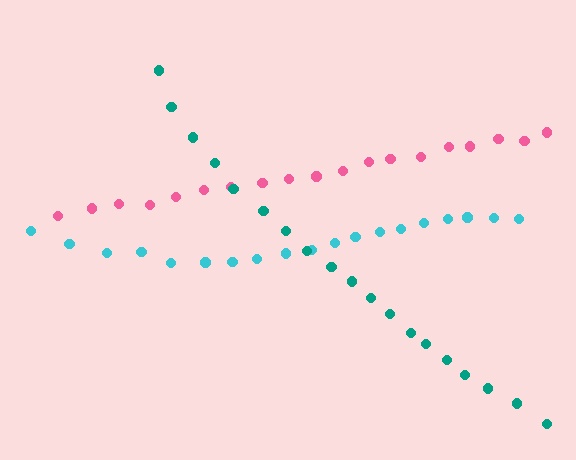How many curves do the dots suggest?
There are 3 distinct paths.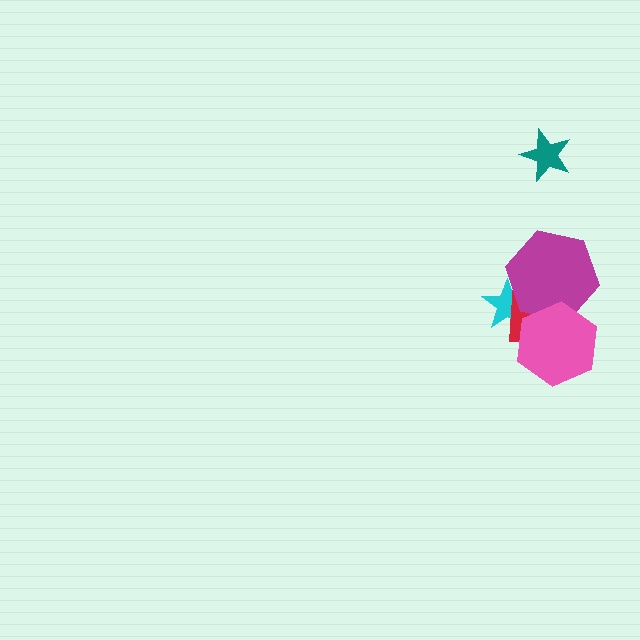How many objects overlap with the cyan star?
2 objects overlap with the cyan star.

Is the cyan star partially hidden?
Yes, it is partially covered by another shape.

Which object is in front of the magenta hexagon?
The pink hexagon is in front of the magenta hexagon.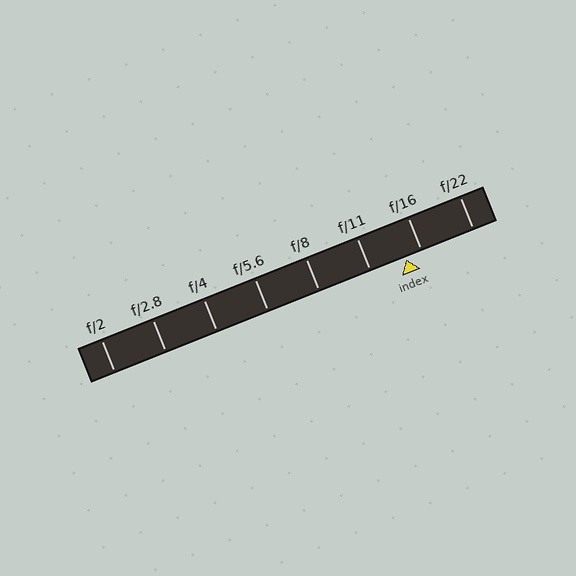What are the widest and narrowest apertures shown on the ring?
The widest aperture shown is f/2 and the narrowest is f/22.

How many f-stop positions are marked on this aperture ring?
There are 8 f-stop positions marked.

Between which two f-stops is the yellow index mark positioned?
The index mark is between f/11 and f/16.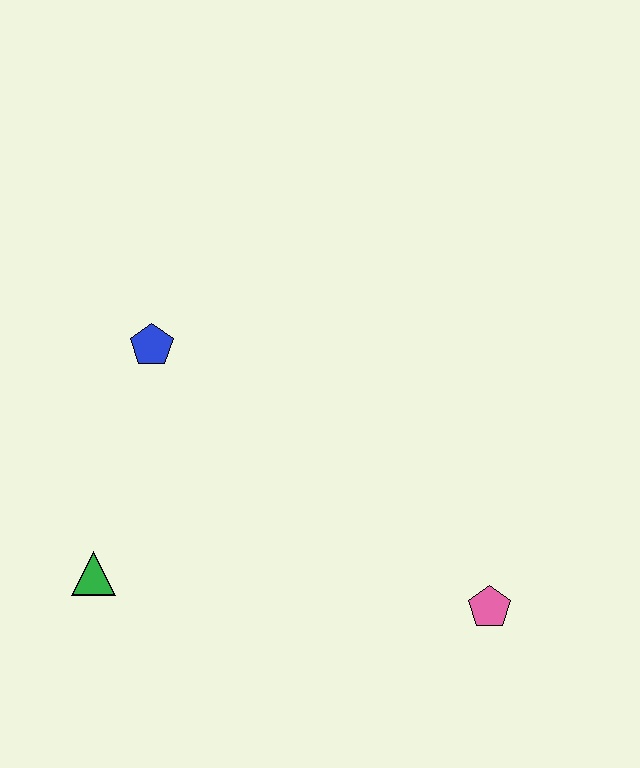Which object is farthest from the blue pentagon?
The pink pentagon is farthest from the blue pentagon.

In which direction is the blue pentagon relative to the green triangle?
The blue pentagon is above the green triangle.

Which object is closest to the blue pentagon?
The green triangle is closest to the blue pentagon.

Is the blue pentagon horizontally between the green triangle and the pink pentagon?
Yes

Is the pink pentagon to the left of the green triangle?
No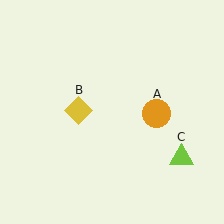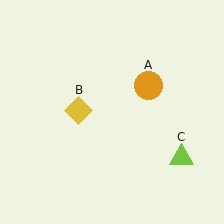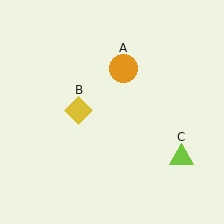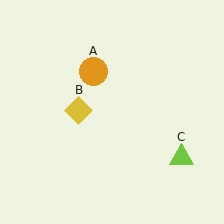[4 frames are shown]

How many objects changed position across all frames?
1 object changed position: orange circle (object A).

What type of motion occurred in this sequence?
The orange circle (object A) rotated counterclockwise around the center of the scene.